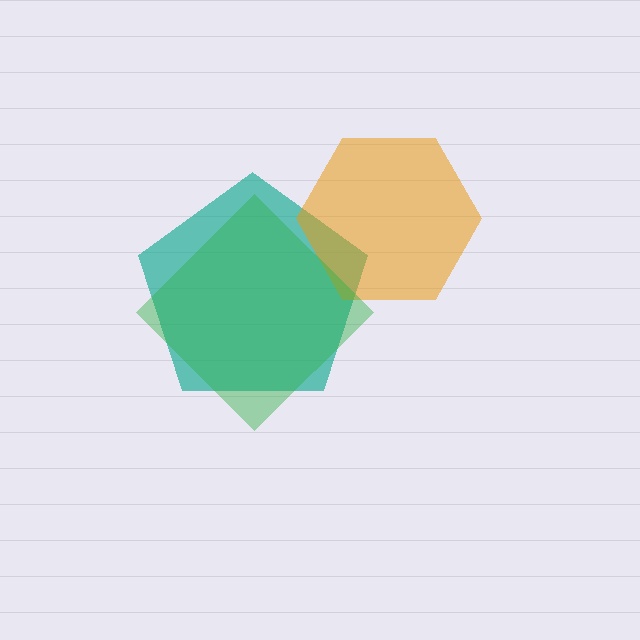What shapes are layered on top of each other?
The layered shapes are: a teal pentagon, an orange hexagon, a green diamond.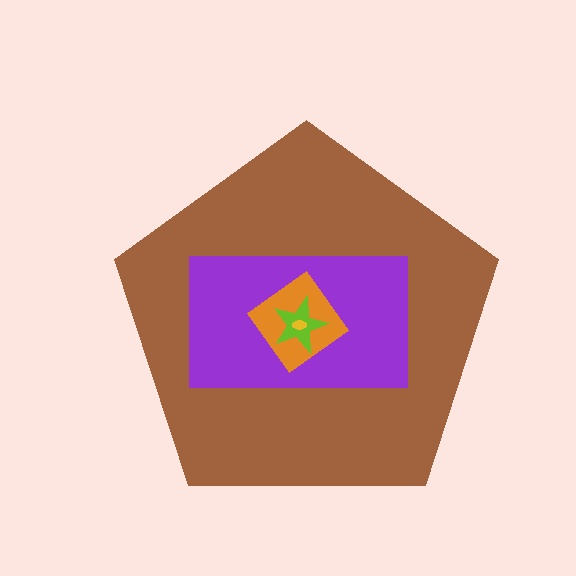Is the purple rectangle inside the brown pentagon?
Yes.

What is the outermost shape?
The brown pentagon.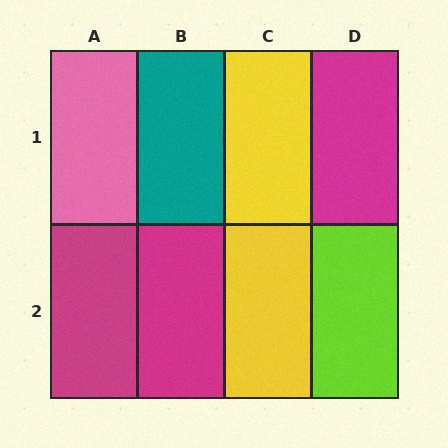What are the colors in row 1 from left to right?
Pink, teal, yellow, magenta.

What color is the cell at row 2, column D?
Lime.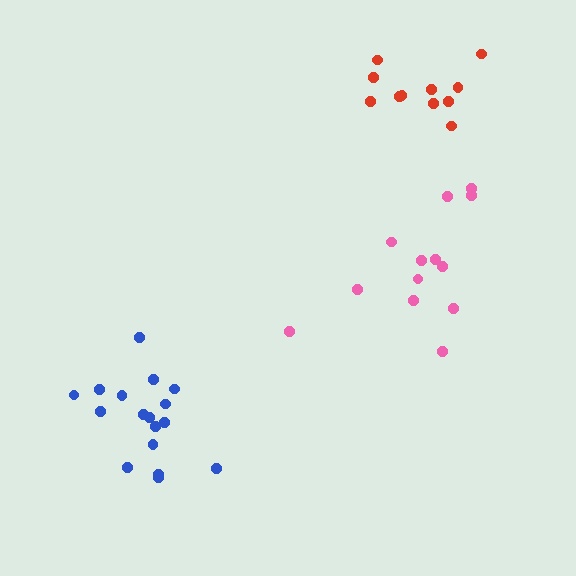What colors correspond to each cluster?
The clusters are colored: blue, red, pink.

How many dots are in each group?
Group 1: 17 dots, Group 2: 11 dots, Group 3: 13 dots (41 total).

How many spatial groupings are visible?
There are 3 spatial groupings.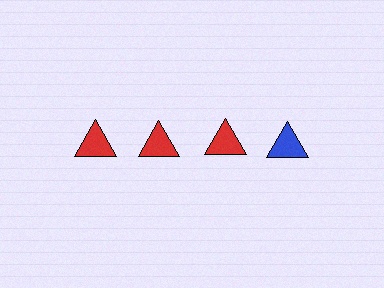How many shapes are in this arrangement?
There are 4 shapes arranged in a grid pattern.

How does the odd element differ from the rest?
It has a different color: blue instead of red.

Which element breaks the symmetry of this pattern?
The blue triangle in the top row, second from right column breaks the symmetry. All other shapes are red triangles.